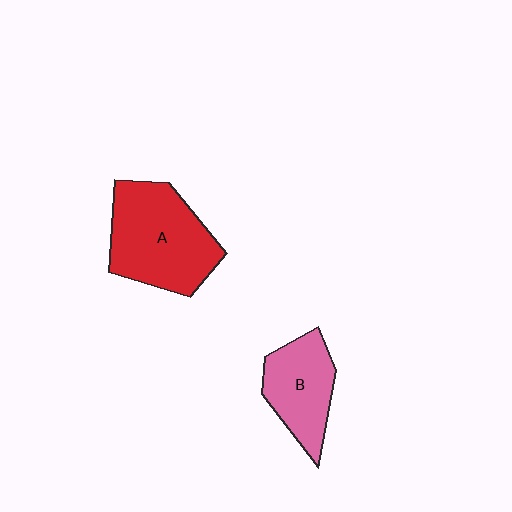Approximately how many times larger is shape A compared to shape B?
Approximately 1.5 times.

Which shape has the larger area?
Shape A (red).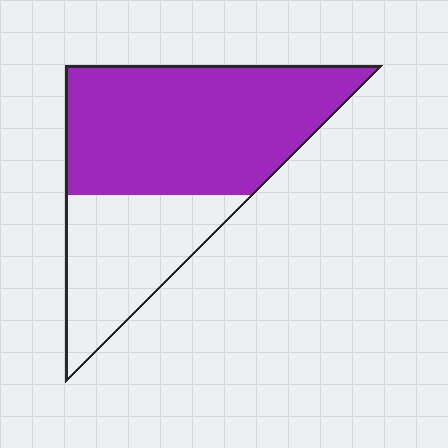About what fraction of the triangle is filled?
About two thirds (2/3).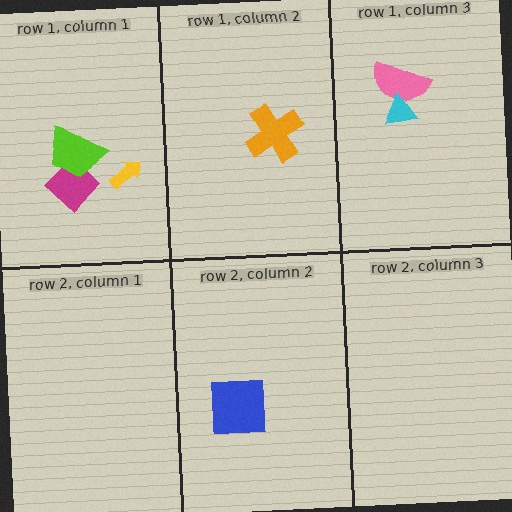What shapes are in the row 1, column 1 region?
The yellow arrow, the magenta diamond, the lime trapezoid.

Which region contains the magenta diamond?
The row 1, column 1 region.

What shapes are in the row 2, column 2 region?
The blue square.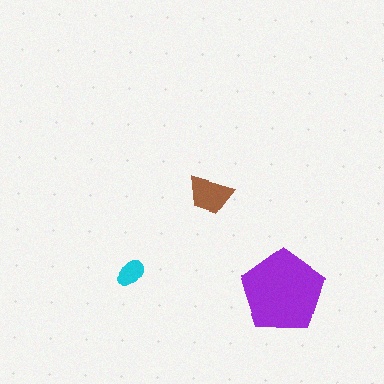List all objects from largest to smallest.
The purple pentagon, the brown trapezoid, the cyan ellipse.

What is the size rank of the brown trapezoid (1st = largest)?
2nd.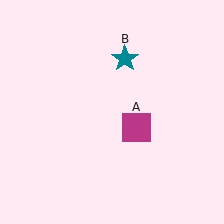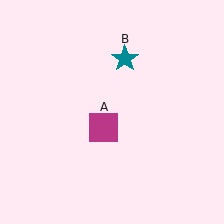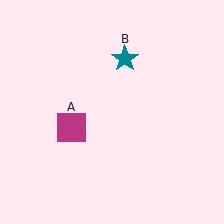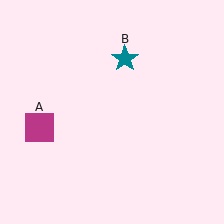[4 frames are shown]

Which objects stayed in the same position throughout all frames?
Teal star (object B) remained stationary.